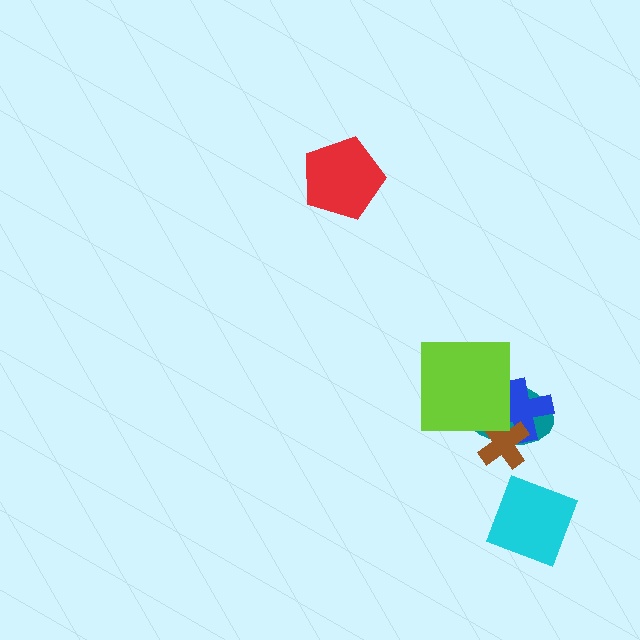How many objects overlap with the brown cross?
2 objects overlap with the brown cross.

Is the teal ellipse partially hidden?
Yes, it is partially covered by another shape.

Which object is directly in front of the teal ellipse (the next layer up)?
The blue cross is directly in front of the teal ellipse.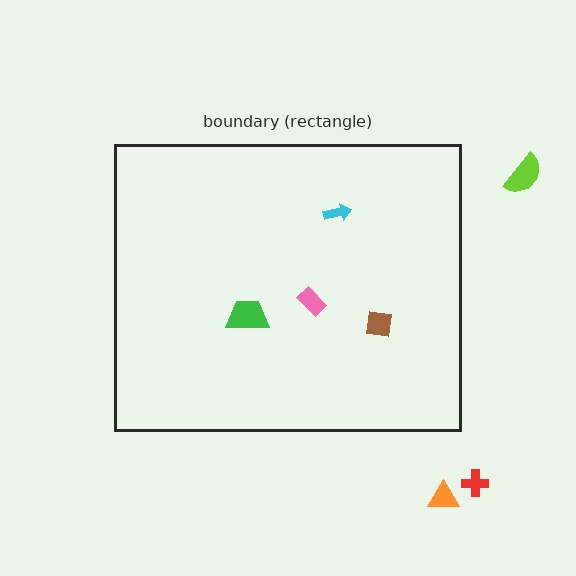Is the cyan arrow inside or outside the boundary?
Inside.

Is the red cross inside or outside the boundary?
Outside.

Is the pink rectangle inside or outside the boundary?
Inside.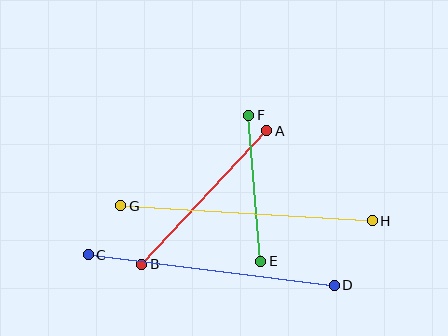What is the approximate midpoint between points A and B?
The midpoint is at approximately (204, 197) pixels.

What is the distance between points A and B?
The distance is approximately 183 pixels.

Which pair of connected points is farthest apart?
Points G and H are farthest apart.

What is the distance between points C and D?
The distance is approximately 247 pixels.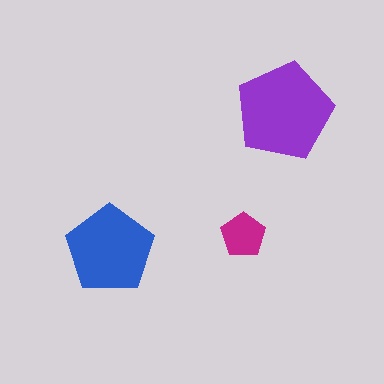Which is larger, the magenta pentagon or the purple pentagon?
The purple one.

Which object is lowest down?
The blue pentagon is bottommost.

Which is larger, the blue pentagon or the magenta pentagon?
The blue one.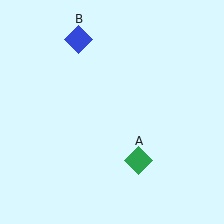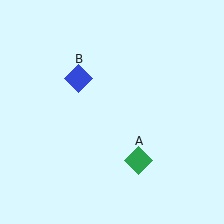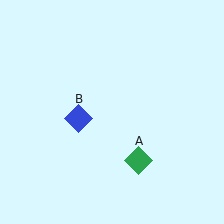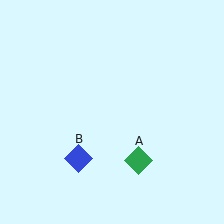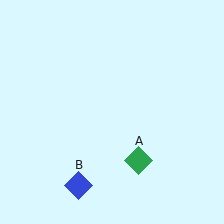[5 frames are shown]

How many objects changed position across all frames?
1 object changed position: blue diamond (object B).